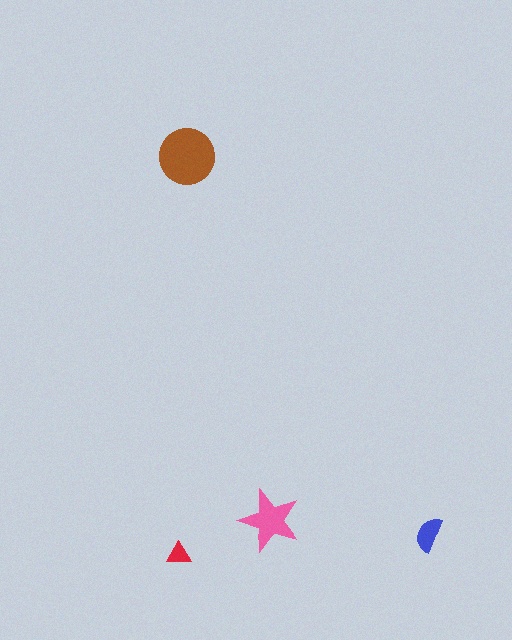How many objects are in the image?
There are 4 objects in the image.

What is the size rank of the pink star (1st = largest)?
2nd.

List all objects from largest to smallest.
The brown circle, the pink star, the blue semicircle, the red triangle.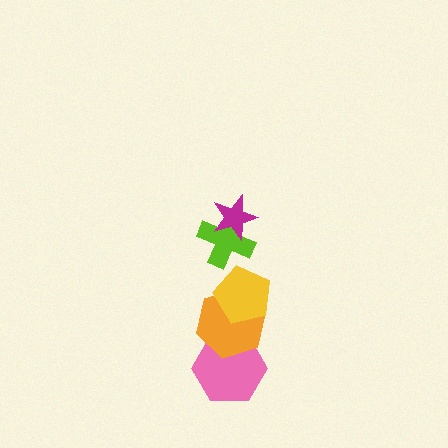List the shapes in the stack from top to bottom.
From top to bottom: the magenta star, the lime cross, the yellow pentagon, the orange hexagon, the pink hexagon.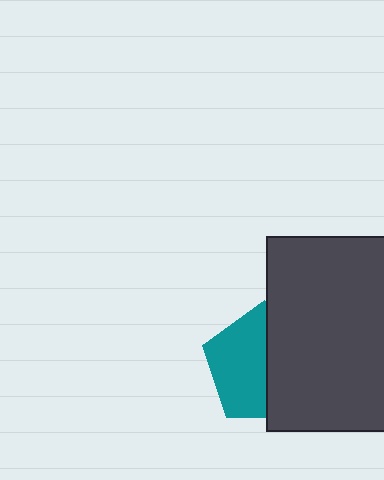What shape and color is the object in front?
The object in front is a dark gray rectangle.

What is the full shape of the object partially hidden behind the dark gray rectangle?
The partially hidden object is a teal pentagon.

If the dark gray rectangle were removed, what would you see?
You would see the complete teal pentagon.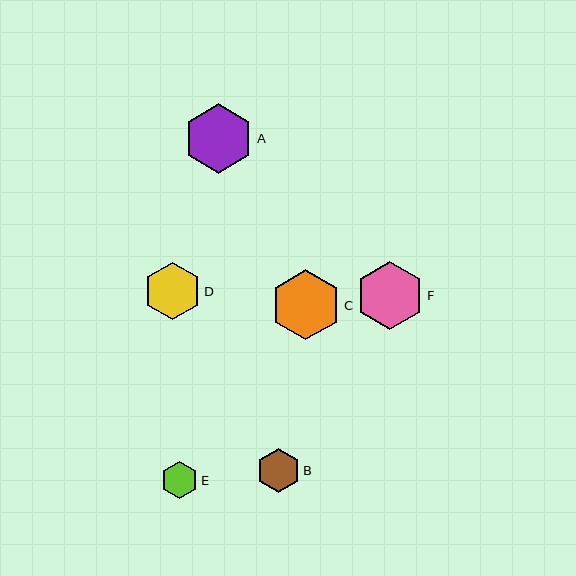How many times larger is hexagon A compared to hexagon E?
Hexagon A is approximately 1.9 times the size of hexagon E.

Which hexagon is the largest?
Hexagon C is the largest with a size of approximately 70 pixels.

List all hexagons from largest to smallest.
From largest to smallest: C, A, F, D, B, E.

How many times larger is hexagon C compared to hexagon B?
Hexagon C is approximately 1.6 times the size of hexagon B.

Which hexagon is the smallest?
Hexagon E is the smallest with a size of approximately 37 pixels.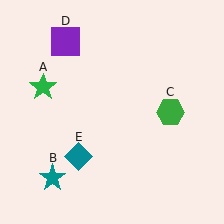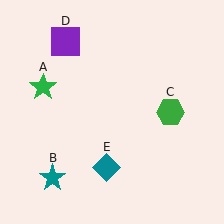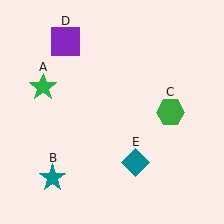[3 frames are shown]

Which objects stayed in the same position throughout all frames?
Green star (object A) and teal star (object B) and green hexagon (object C) and purple square (object D) remained stationary.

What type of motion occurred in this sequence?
The teal diamond (object E) rotated counterclockwise around the center of the scene.